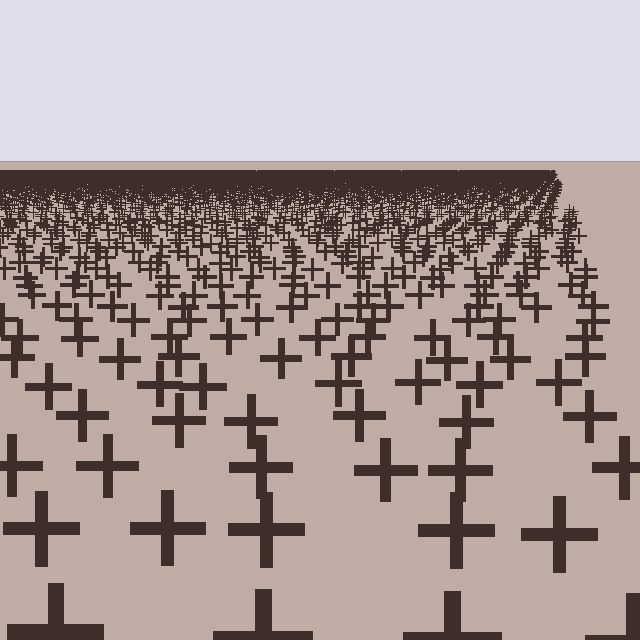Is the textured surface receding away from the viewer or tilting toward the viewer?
The surface is receding away from the viewer. Texture elements get smaller and denser toward the top.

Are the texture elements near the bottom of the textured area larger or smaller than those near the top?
Larger. Near the bottom, elements are closer to the viewer and appear at a bigger on-screen size.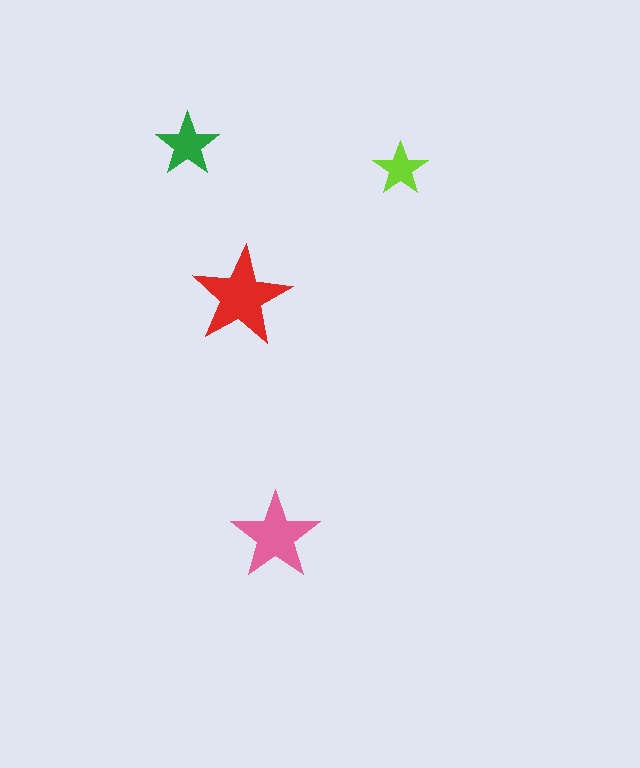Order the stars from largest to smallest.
the red one, the pink one, the green one, the lime one.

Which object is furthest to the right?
The lime star is rightmost.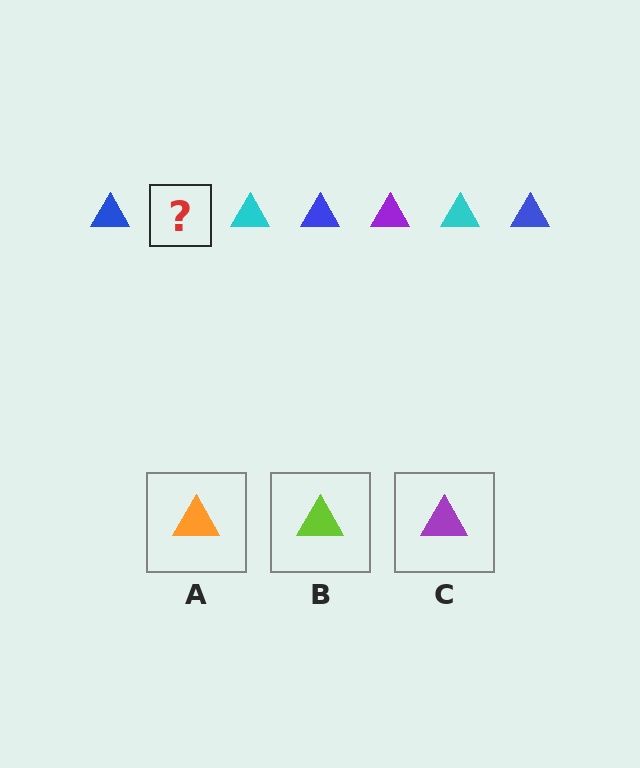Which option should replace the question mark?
Option C.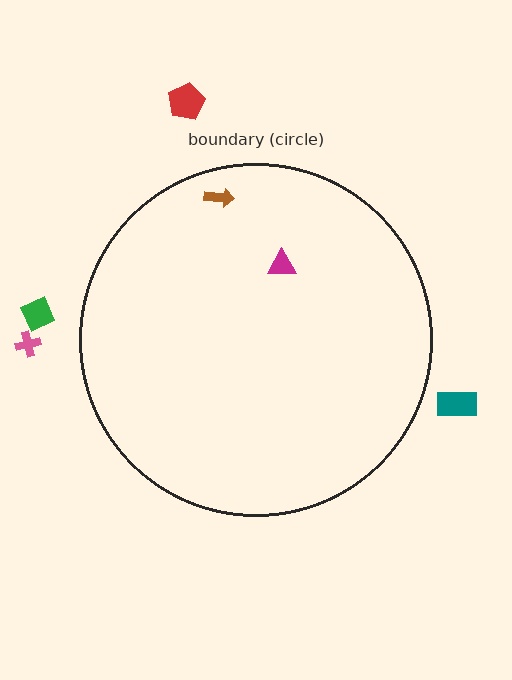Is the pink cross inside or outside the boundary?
Outside.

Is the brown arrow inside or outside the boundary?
Inside.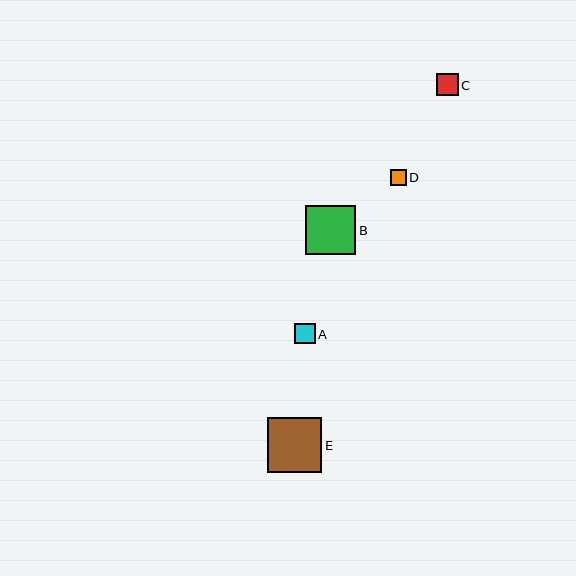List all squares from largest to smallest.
From largest to smallest: E, B, C, A, D.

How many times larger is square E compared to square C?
Square E is approximately 2.4 times the size of square C.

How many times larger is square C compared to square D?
Square C is approximately 1.4 times the size of square D.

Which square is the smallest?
Square D is the smallest with a size of approximately 16 pixels.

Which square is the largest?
Square E is the largest with a size of approximately 55 pixels.